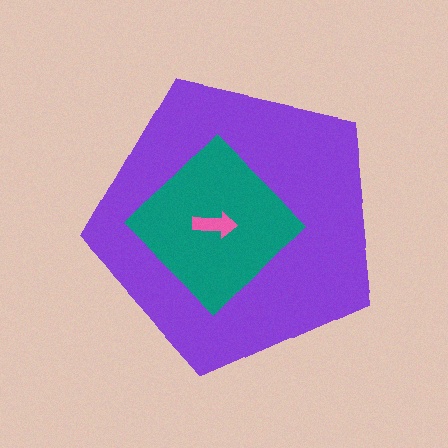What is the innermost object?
The pink arrow.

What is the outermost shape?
The purple pentagon.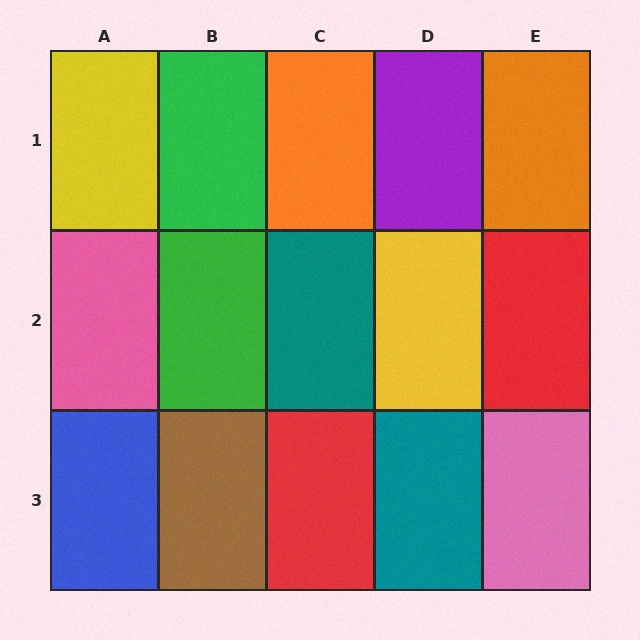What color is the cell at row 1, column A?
Yellow.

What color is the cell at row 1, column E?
Orange.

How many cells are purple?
1 cell is purple.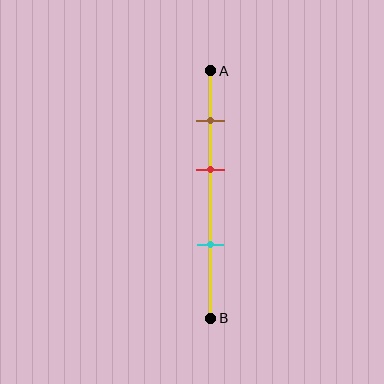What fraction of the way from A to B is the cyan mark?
The cyan mark is approximately 70% (0.7) of the way from A to B.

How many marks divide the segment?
There are 3 marks dividing the segment.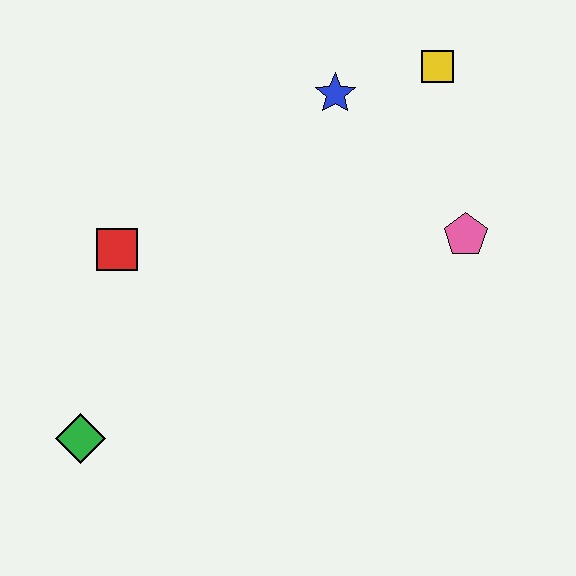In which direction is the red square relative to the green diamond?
The red square is above the green diamond.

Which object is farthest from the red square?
The yellow square is farthest from the red square.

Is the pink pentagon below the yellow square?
Yes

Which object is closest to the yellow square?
The blue star is closest to the yellow square.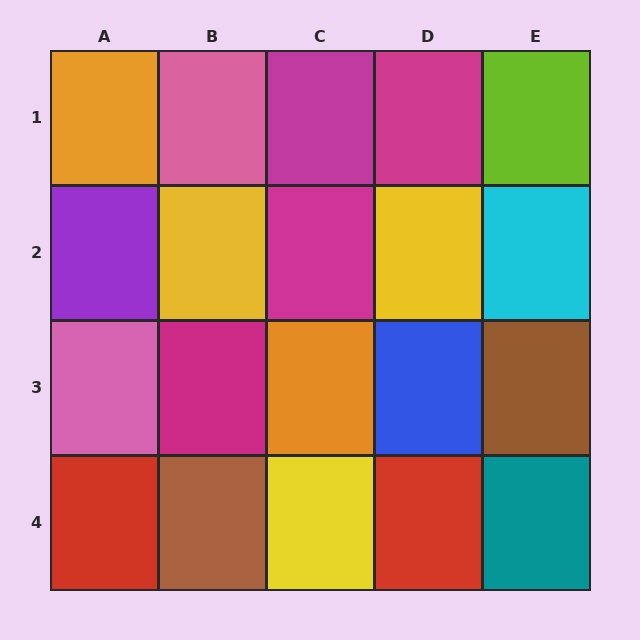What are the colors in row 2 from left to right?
Purple, yellow, magenta, yellow, cyan.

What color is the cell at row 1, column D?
Magenta.